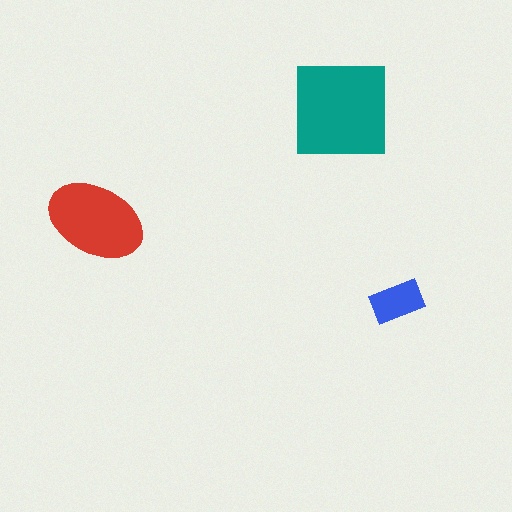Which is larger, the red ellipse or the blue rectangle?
The red ellipse.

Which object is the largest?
The teal square.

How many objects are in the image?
There are 3 objects in the image.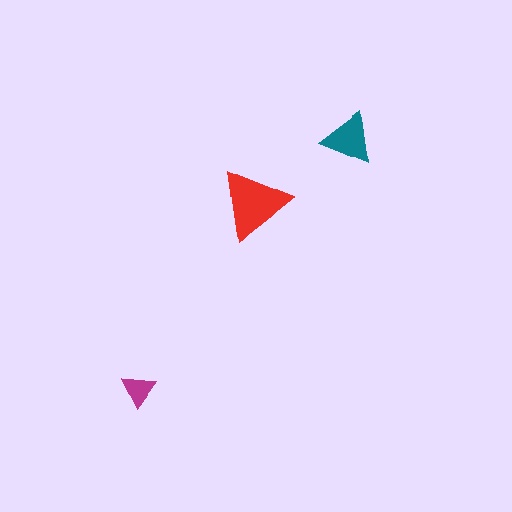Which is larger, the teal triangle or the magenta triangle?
The teal one.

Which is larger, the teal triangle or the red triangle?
The red one.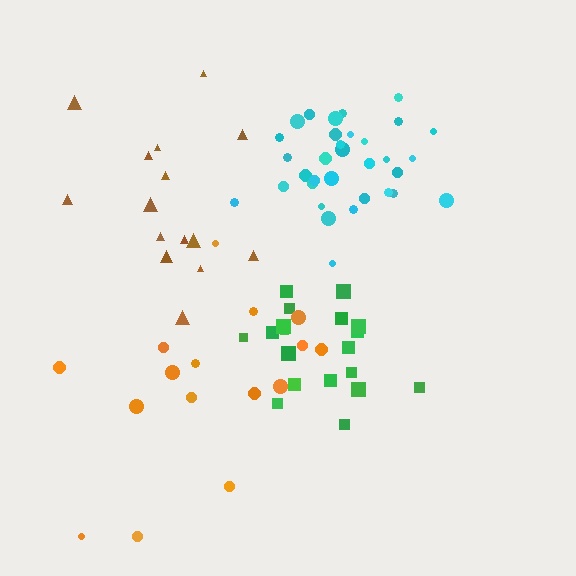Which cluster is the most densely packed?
Cyan.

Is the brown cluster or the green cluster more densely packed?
Green.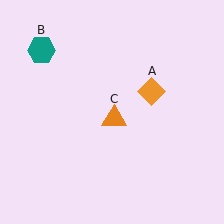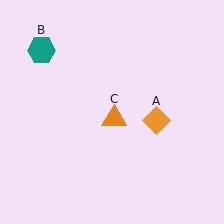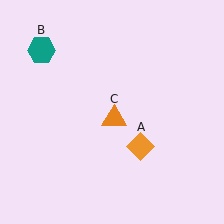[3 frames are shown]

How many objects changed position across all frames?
1 object changed position: orange diamond (object A).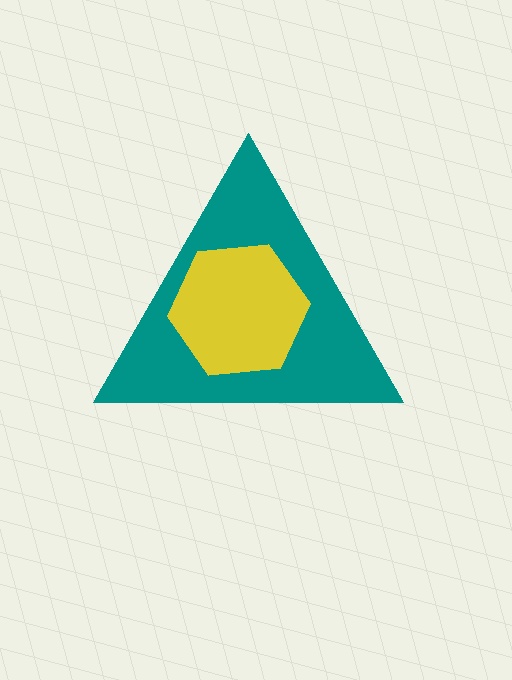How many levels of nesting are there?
2.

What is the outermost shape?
The teal triangle.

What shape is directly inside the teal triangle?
The yellow hexagon.